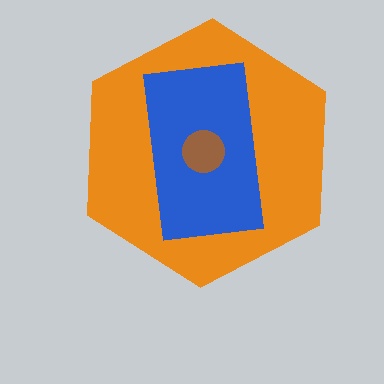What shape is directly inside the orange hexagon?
The blue rectangle.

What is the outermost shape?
The orange hexagon.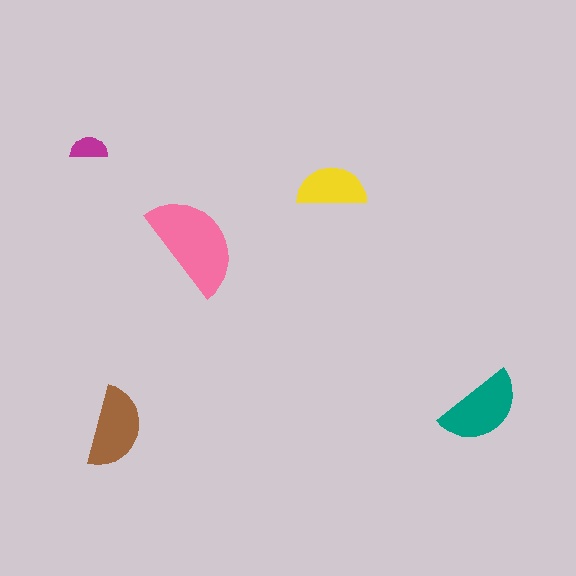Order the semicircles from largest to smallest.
the pink one, the teal one, the brown one, the yellow one, the magenta one.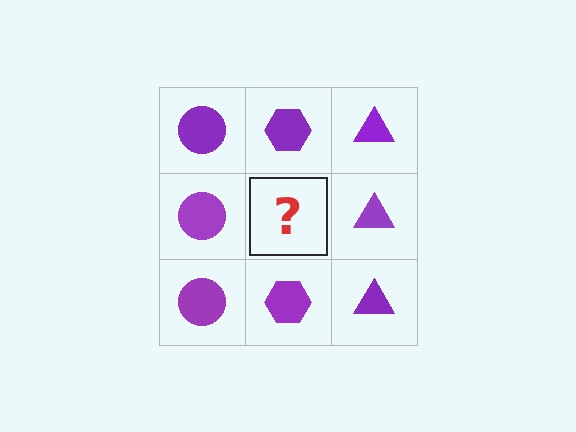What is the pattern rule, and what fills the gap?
The rule is that each column has a consistent shape. The gap should be filled with a purple hexagon.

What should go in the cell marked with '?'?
The missing cell should contain a purple hexagon.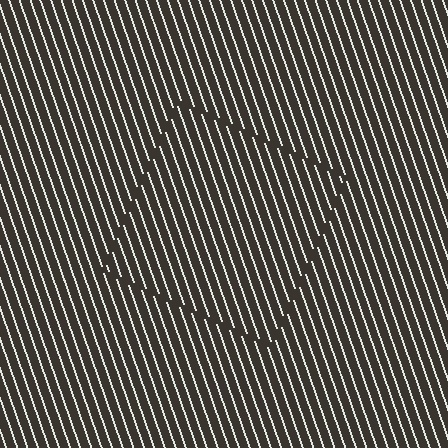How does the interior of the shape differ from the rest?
The interior of the shape contains the same grating, shifted by half a period — the contour is defined by the phase discontinuity where line-ends from the inner and outer gratings abut.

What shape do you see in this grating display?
An illusory square. The interior of the shape contains the same grating, shifted by half a period — the contour is defined by the phase discontinuity where line-ends from the inner and outer gratings abut.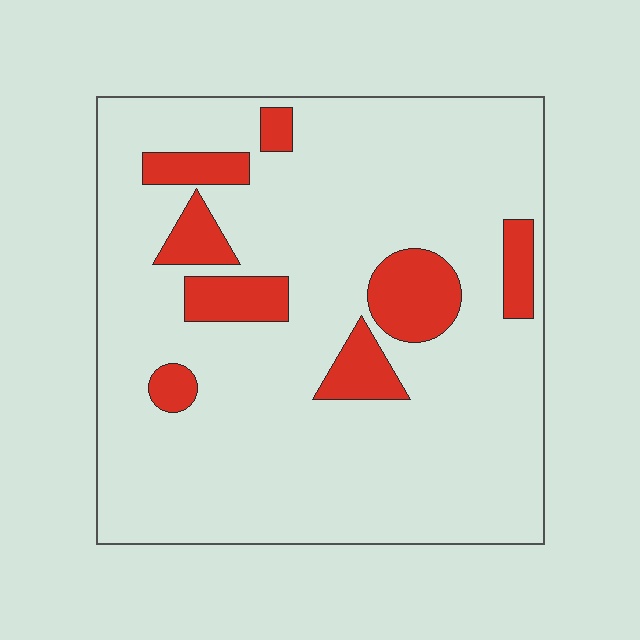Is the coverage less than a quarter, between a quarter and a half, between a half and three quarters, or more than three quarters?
Less than a quarter.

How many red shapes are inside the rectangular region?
8.